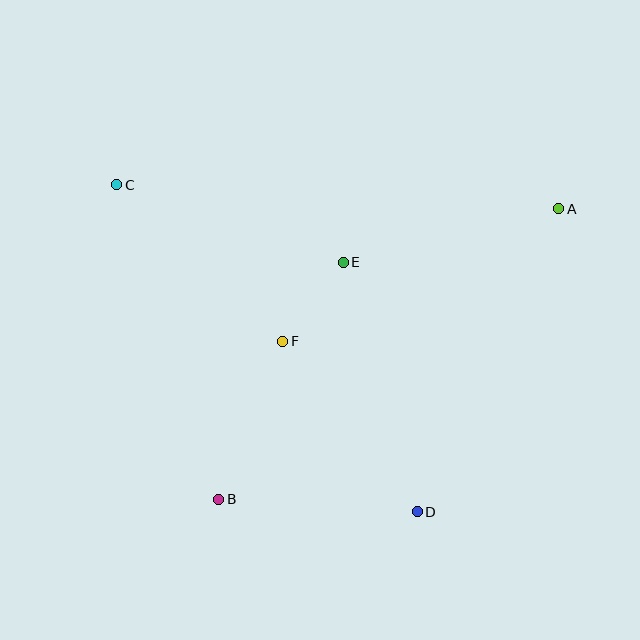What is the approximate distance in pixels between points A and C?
The distance between A and C is approximately 443 pixels.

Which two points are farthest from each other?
Points A and B are farthest from each other.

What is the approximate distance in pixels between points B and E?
The distance between B and E is approximately 267 pixels.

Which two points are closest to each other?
Points E and F are closest to each other.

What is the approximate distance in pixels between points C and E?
The distance between C and E is approximately 240 pixels.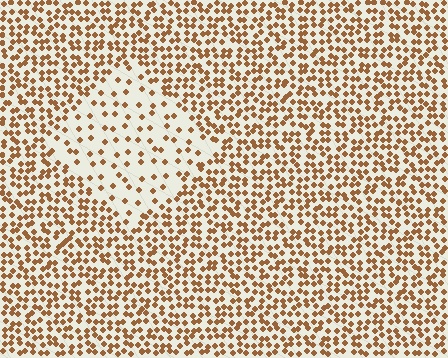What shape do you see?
I see a diamond.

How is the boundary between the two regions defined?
The boundary is defined by a change in element density (approximately 2.6x ratio). All elements are the same color, size, and shape.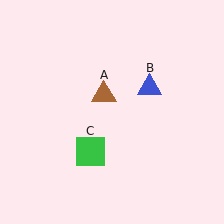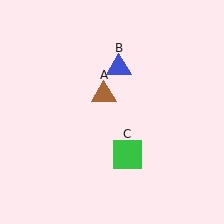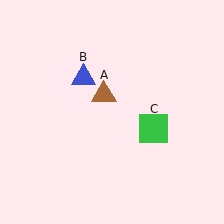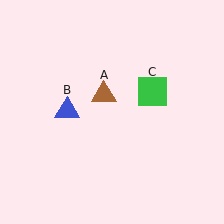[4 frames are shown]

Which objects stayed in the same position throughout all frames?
Brown triangle (object A) remained stationary.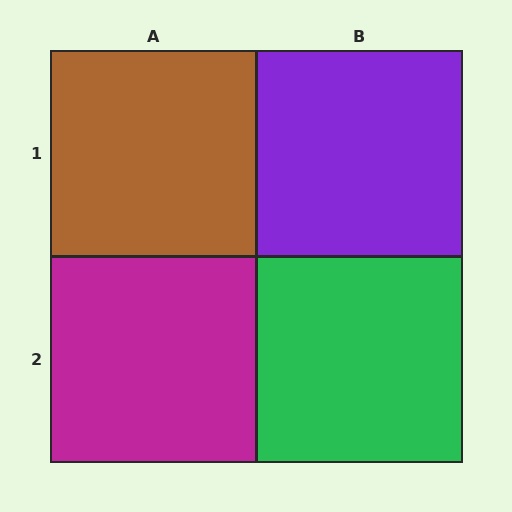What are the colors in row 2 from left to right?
Magenta, green.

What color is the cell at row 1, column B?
Purple.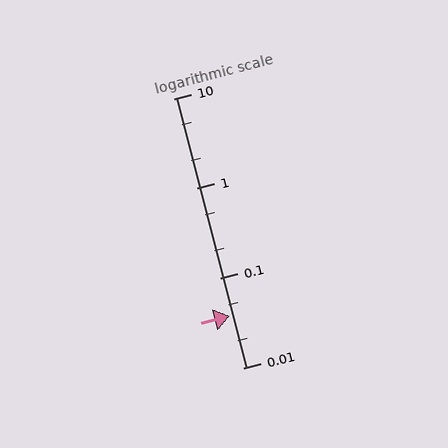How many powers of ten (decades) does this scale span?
The scale spans 3 decades, from 0.01 to 10.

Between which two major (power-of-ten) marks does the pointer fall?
The pointer is between 0.01 and 0.1.